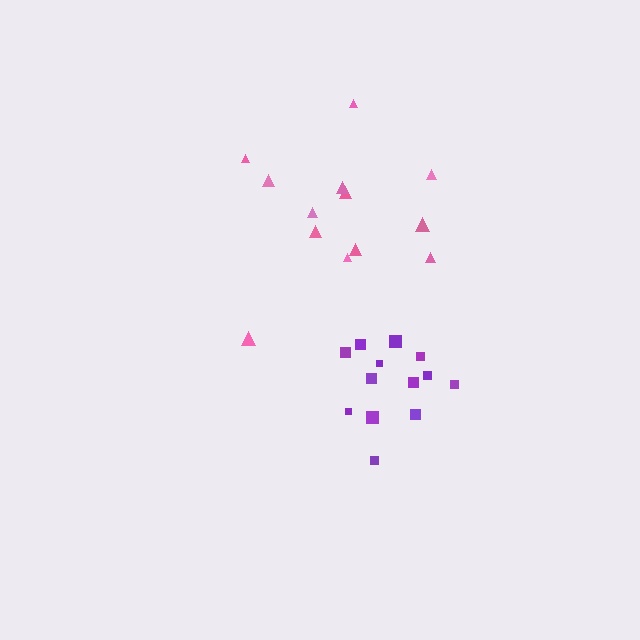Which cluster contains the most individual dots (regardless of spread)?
Pink (13).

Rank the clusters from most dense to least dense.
purple, pink.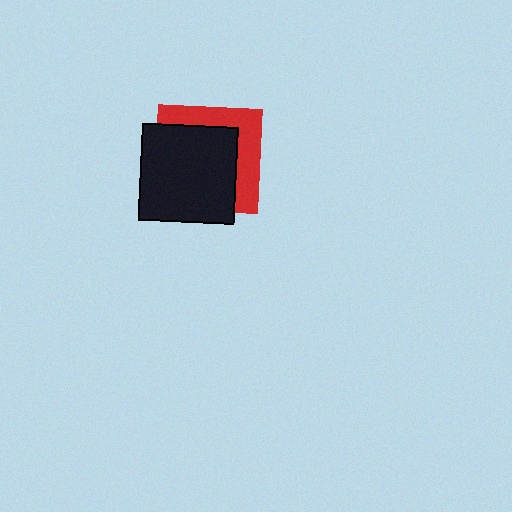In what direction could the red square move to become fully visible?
The red square could move toward the upper-right. That would shift it out from behind the black square entirely.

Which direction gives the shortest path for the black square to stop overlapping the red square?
Moving toward the lower-left gives the shortest separation.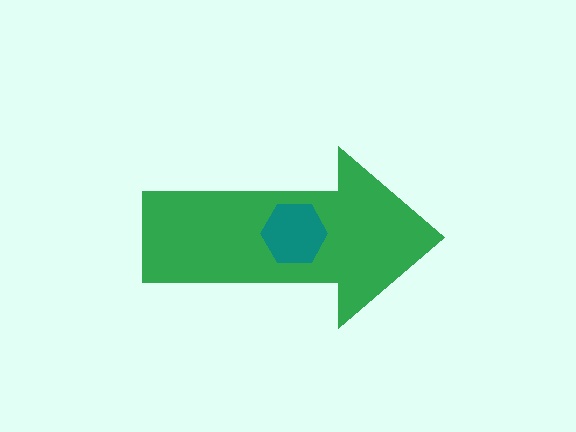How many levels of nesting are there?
2.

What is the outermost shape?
The green arrow.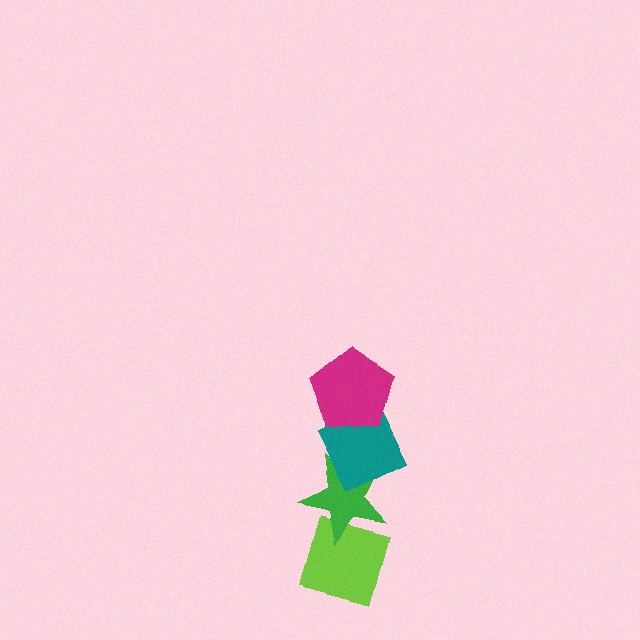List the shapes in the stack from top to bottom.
From top to bottom: the magenta pentagon, the teal diamond, the green star, the lime diamond.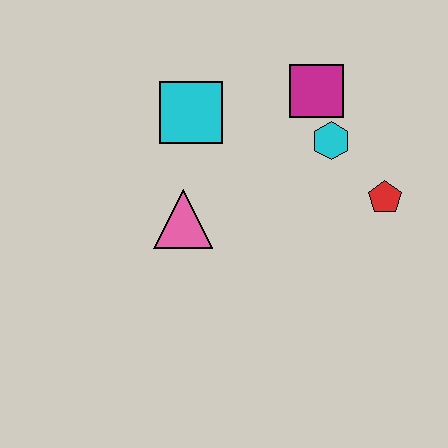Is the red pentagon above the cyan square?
No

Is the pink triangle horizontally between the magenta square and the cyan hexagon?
No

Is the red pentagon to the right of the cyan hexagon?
Yes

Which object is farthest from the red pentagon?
The cyan square is farthest from the red pentagon.